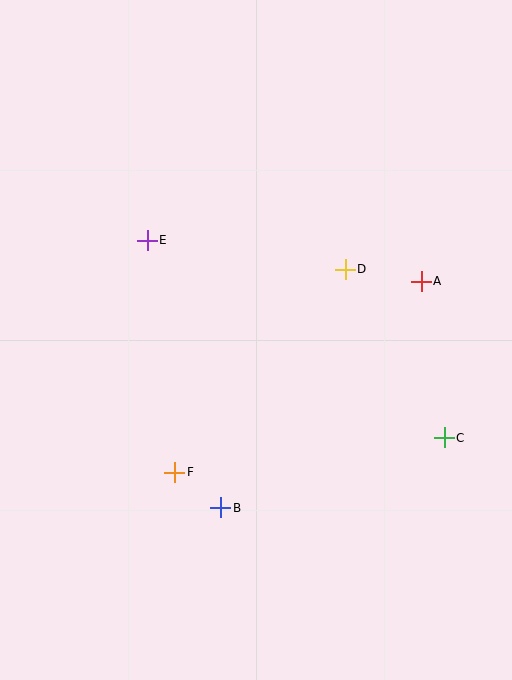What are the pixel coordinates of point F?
Point F is at (175, 472).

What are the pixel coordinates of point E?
Point E is at (147, 240).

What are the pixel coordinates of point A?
Point A is at (421, 281).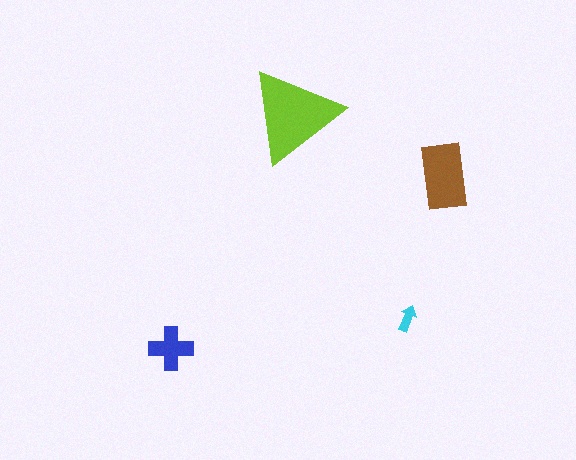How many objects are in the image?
There are 4 objects in the image.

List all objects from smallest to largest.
The cyan arrow, the blue cross, the brown rectangle, the lime triangle.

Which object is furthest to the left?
The blue cross is leftmost.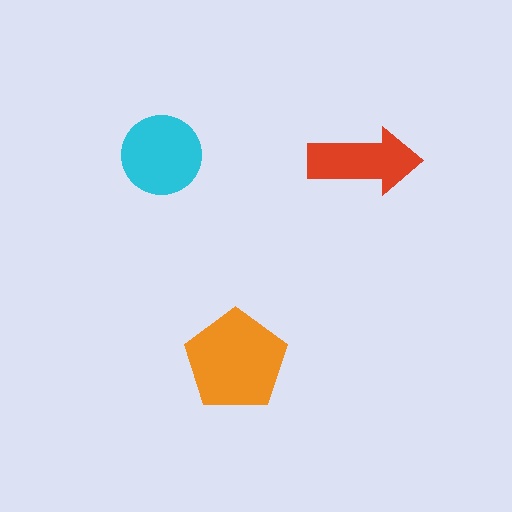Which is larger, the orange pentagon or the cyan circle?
The orange pentagon.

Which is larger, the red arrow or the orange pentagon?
The orange pentagon.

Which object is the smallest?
The red arrow.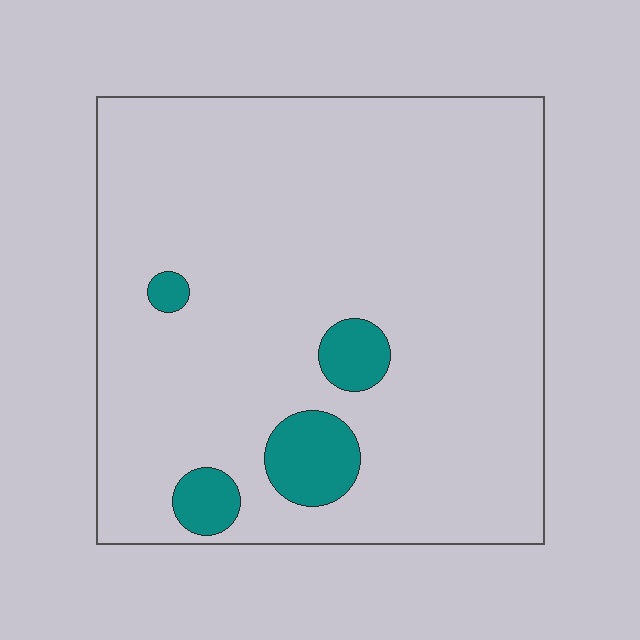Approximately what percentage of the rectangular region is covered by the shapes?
Approximately 10%.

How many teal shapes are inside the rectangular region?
4.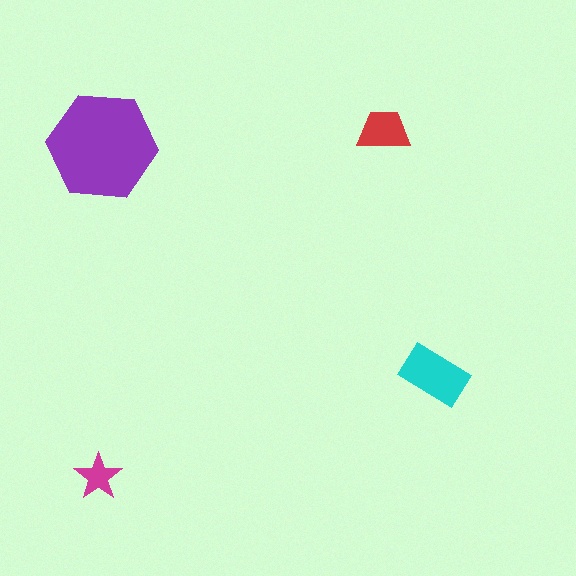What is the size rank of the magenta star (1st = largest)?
4th.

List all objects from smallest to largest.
The magenta star, the red trapezoid, the cyan rectangle, the purple hexagon.